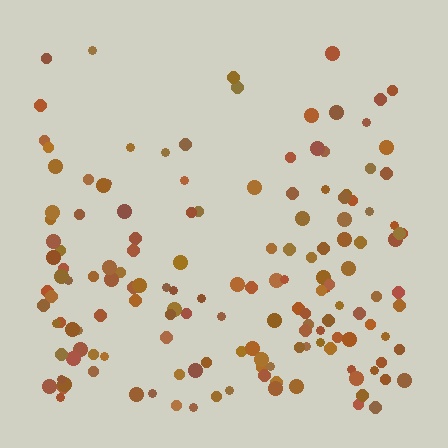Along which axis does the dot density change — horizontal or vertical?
Vertical.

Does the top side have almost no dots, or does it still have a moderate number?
Still a moderate number, just noticeably fewer than the bottom.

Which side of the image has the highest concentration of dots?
The bottom.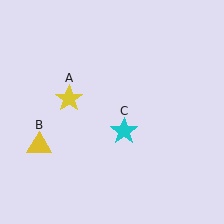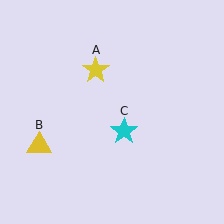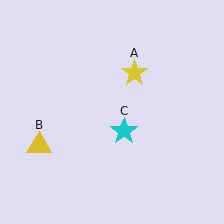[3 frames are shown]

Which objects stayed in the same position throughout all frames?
Yellow triangle (object B) and cyan star (object C) remained stationary.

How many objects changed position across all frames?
1 object changed position: yellow star (object A).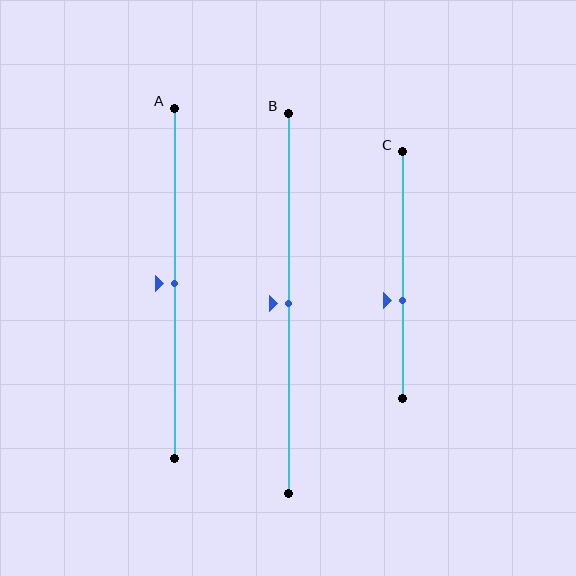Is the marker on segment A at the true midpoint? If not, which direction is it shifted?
Yes, the marker on segment A is at the true midpoint.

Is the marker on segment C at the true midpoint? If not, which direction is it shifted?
No, the marker on segment C is shifted downward by about 10% of the segment length.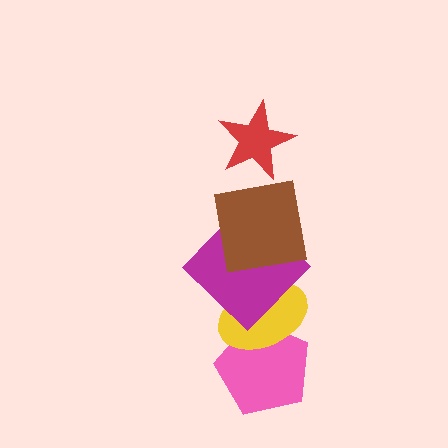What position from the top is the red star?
The red star is 1st from the top.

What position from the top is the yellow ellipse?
The yellow ellipse is 4th from the top.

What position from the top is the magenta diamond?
The magenta diamond is 3rd from the top.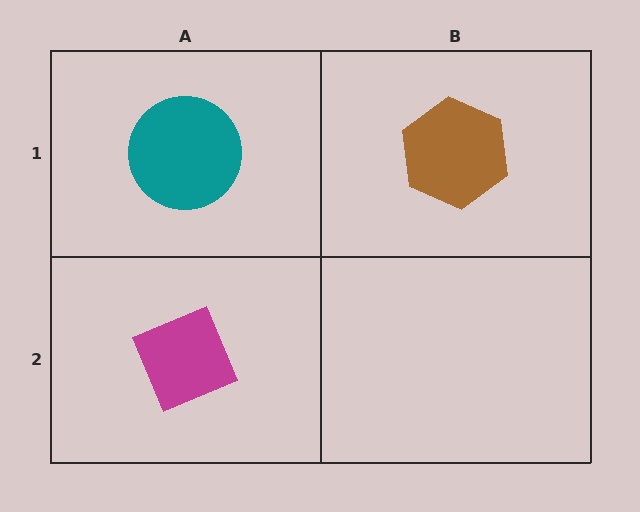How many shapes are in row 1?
2 shapes.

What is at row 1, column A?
A teal circle.